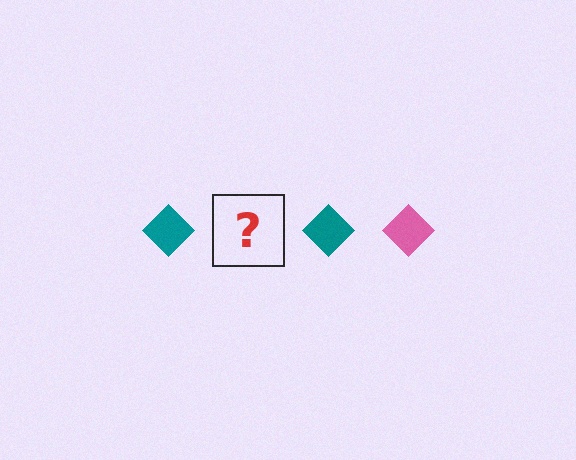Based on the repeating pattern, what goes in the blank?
The blank should be a pink diamond.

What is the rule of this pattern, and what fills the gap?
The rule is that the pattern cycles through teal, pink diamonds. The gap should be filled with a pink diamond.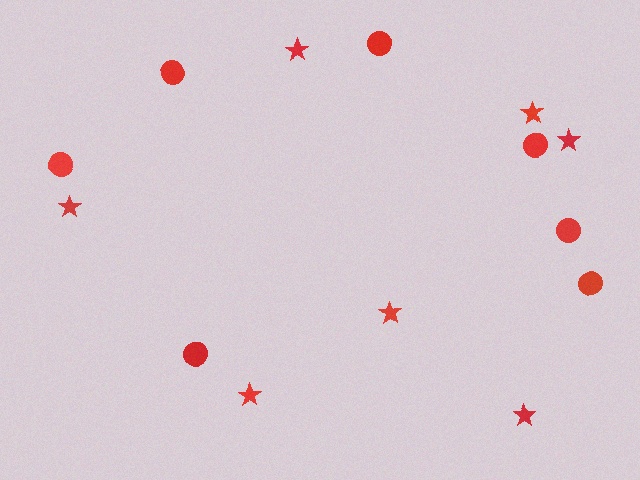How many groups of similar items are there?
There are 2 groups: one group of stars (7) and one group of circles (7).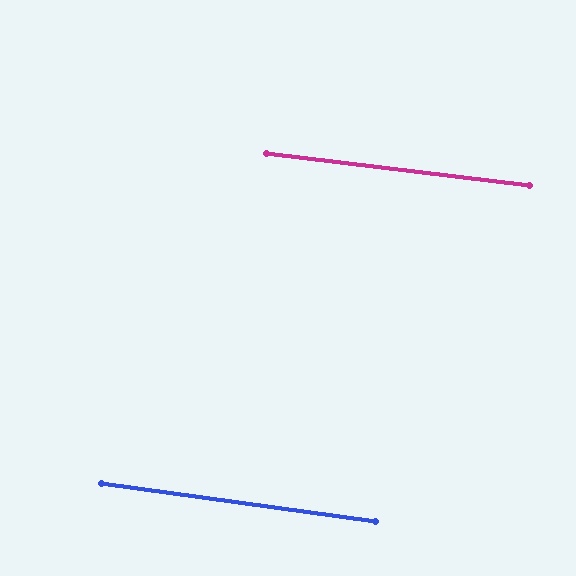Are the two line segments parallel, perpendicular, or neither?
Parallel — their directions differ by only 0.8°.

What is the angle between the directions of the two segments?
Approximately 1 degree.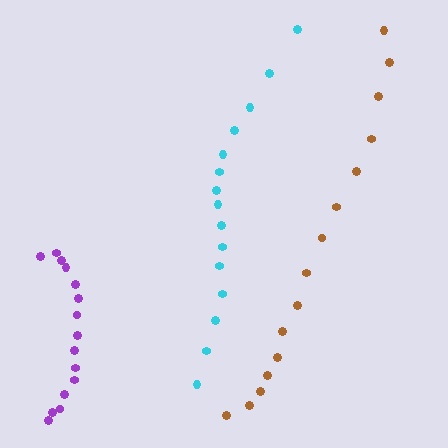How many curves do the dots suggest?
There are 3 distinct paths.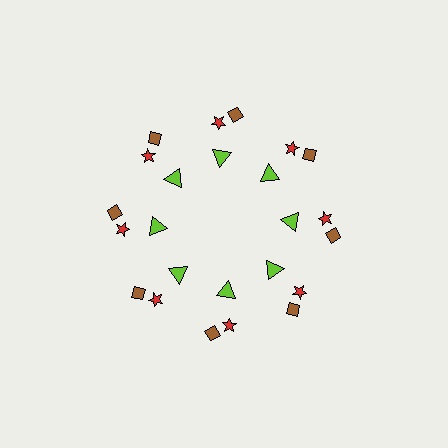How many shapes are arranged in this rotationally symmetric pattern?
There are 24 shapes, arranged in 8 groups of 3.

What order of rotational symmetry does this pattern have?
This pattern has 8-fold rotational symmetry.